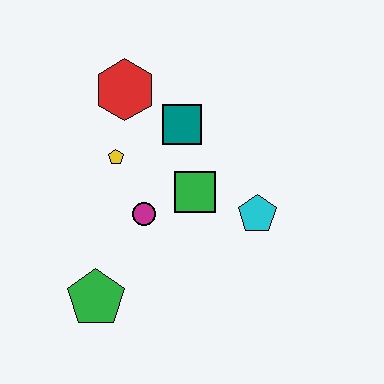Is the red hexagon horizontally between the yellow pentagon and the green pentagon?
No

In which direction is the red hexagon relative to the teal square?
The red hexagon is to the left of the teal square.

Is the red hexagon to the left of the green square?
Yes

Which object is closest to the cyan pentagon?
The green square is closest to the cyan pentagon.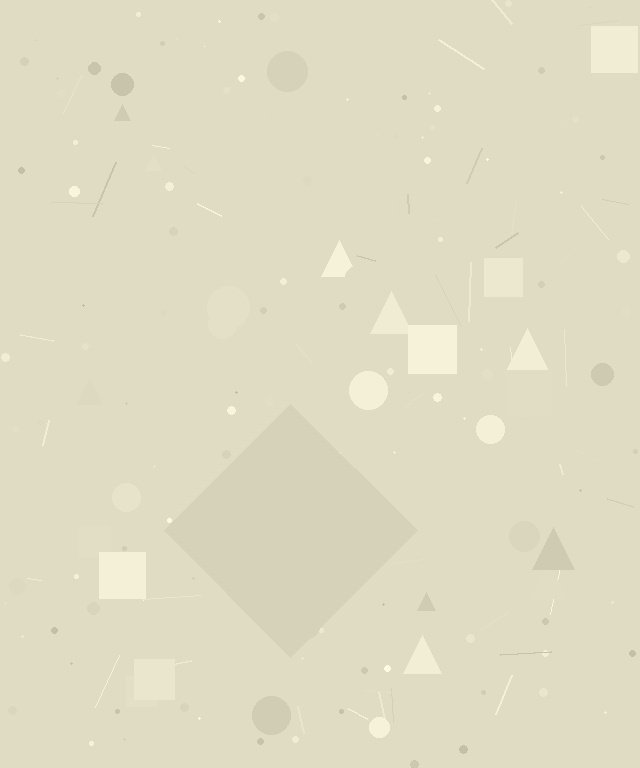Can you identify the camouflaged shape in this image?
The camouflaged shape is a diamond.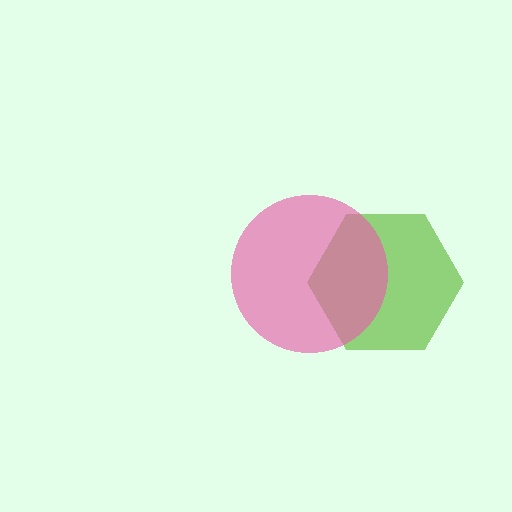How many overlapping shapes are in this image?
There are 2 overlapping shapes in the image.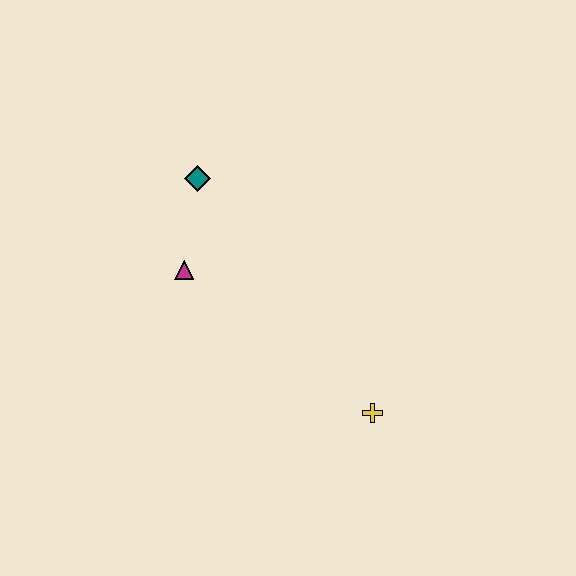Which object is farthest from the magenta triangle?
The yellow cross is farthest from the magenta triangle.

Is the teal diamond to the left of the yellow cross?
Yes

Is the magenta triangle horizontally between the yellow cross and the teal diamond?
No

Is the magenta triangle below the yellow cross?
No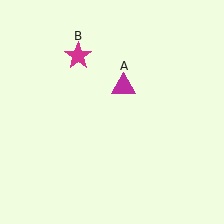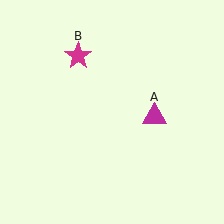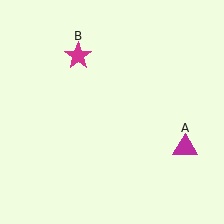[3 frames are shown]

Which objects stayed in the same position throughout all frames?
Magenta star (object B) remained stationary.